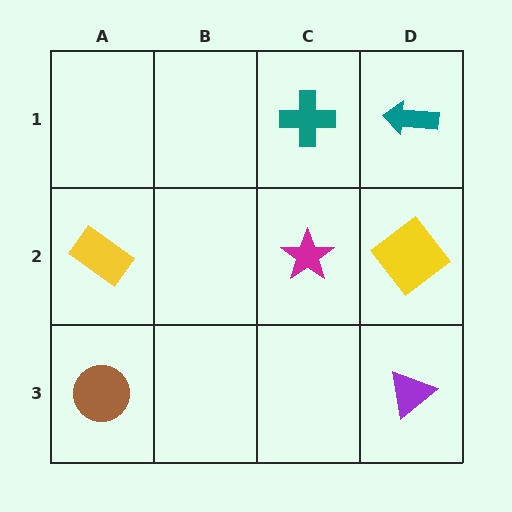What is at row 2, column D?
A yellow diamond.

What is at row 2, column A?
A yellow rectangle.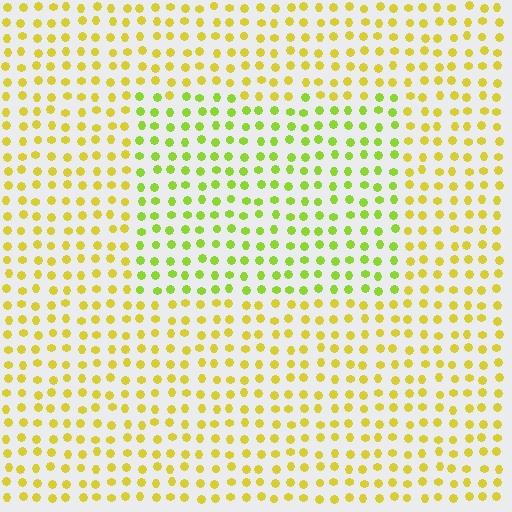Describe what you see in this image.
The image is filled with small yellow elements in a uniform arrangement. A rectangle-shaped region is visible where the elements are tinted to a slightly different hue, forming a subtle color boundary.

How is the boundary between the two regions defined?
The boundary is defined purely by a slight shift in hue (about 31 degrees). Spacing, size, and orientation are identical on both sides.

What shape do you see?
I see a rectangle.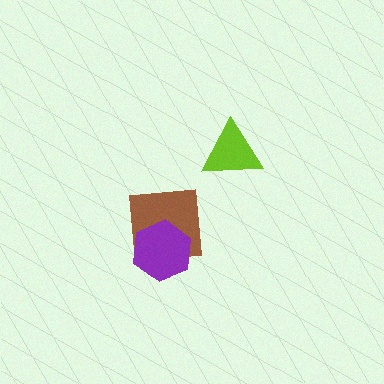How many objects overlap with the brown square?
1 object overlaps with the brown square.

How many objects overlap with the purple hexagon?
1 object overlaps with the purple hexagon.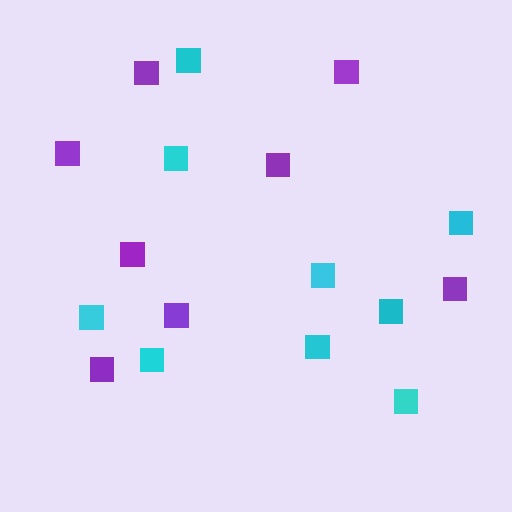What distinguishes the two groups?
There are 2 groups: one group of purple squares (8) and one group of cyan squares (9).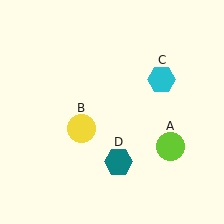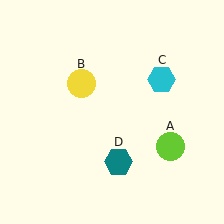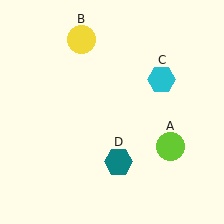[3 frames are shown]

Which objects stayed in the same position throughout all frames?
Lime circle (object A) and cyan hexagon (object C) and teal hexagon (object D) remained stationary.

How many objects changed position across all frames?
1 object changed position: yellow circle (object B).